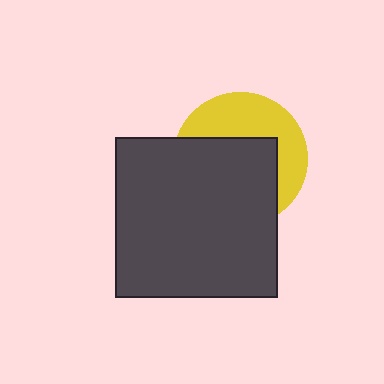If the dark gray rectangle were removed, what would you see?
You would see the complete yellow circle.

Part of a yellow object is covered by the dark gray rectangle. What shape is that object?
It is a circle.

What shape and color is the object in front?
The object in front is a dark gray rectangle.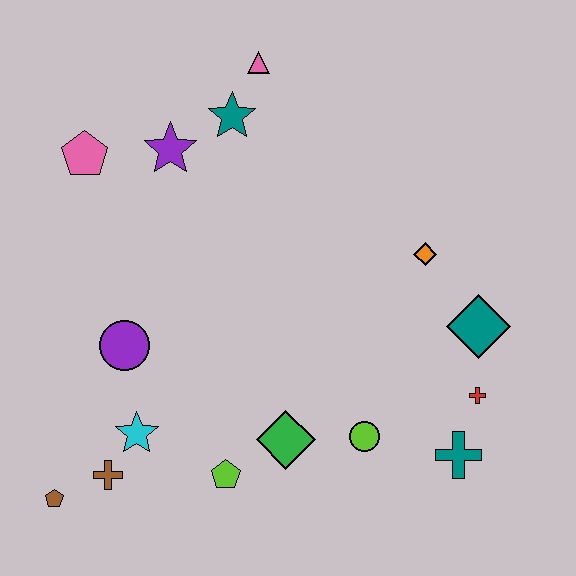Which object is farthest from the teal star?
The brown pentagon is farthest from the teal star.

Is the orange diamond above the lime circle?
Yes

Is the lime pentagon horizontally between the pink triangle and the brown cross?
Yes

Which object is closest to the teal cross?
The red cross is closest to the teal cross.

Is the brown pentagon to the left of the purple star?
Yes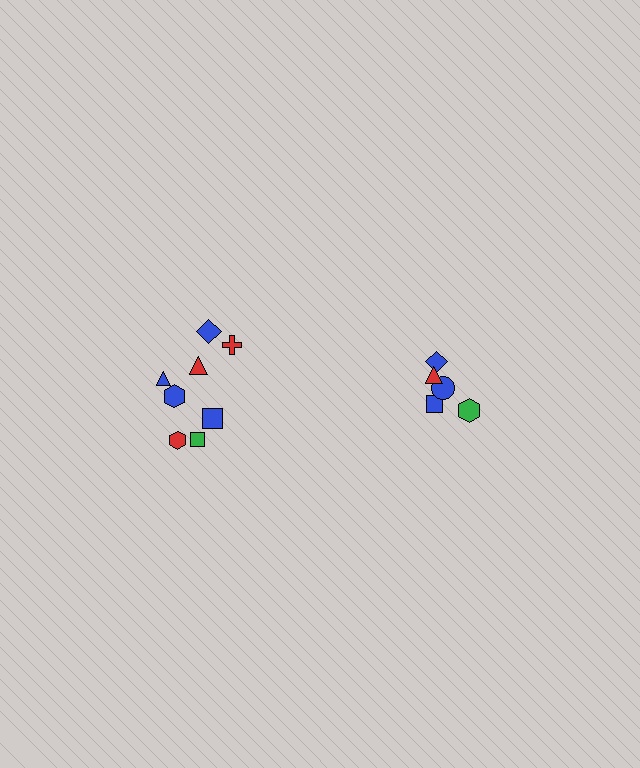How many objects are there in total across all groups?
There are 13 objects.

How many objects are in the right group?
There are 5 objects.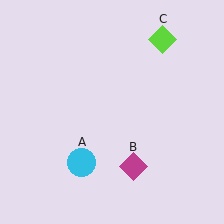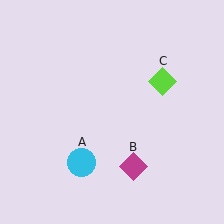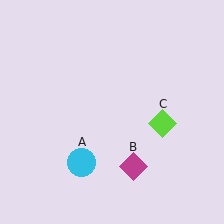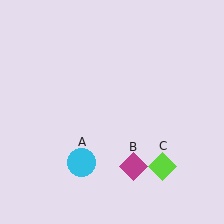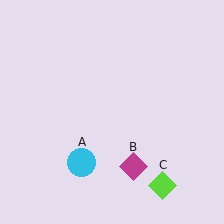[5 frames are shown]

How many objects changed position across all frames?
1 object changed position: lime diamond (object C).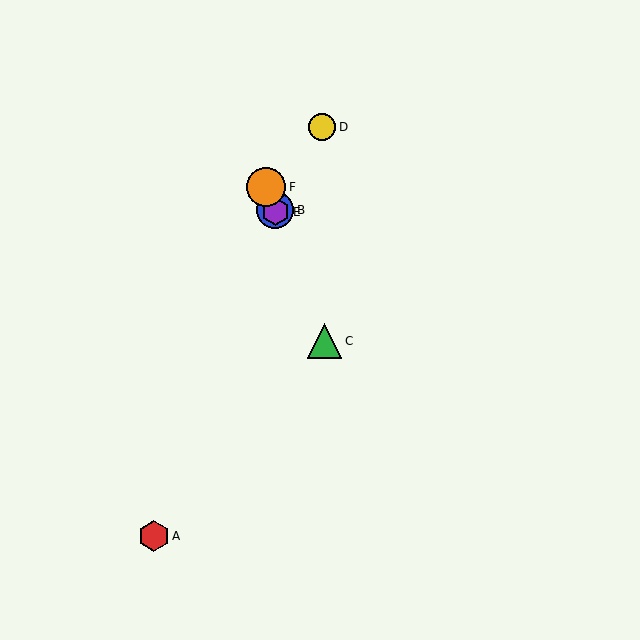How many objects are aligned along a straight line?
4 objects (B, C, E, F) are aligned along a straight line.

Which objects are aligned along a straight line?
Objects B, C, E, F are aligned along a straight line.